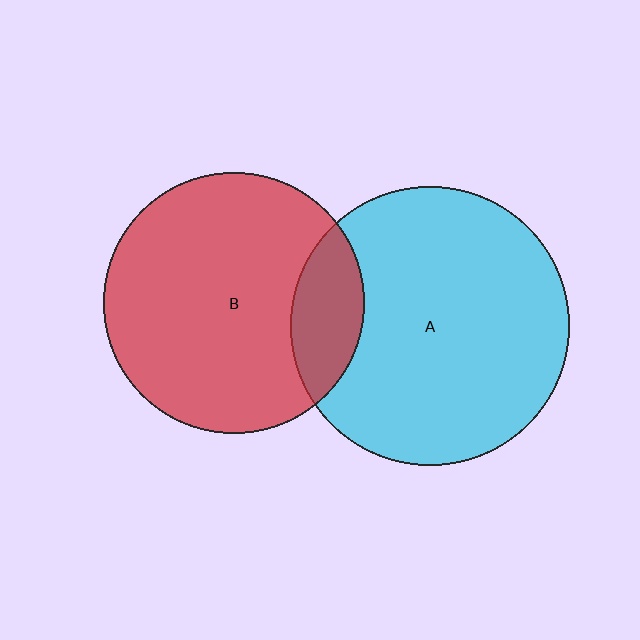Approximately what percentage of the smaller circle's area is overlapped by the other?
Approximately 15%.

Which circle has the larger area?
Circle A (cyan).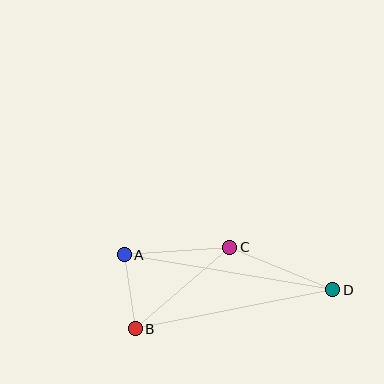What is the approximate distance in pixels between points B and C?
The distance between B and C is approximately 125 pixels.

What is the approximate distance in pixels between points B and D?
The distance between B and D is approximately 201 pixels.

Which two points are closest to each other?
Points A and B are closest to each other.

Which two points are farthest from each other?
Points A and D are farthest from each other.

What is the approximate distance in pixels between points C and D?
The distance between C and D is approximately 111 pixels.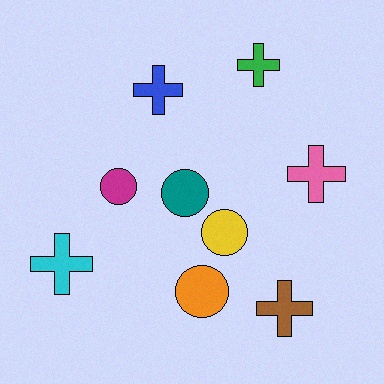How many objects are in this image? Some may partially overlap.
There are 9 objects.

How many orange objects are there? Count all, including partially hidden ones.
There is 1 orange object.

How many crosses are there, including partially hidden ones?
There are 5 crosses.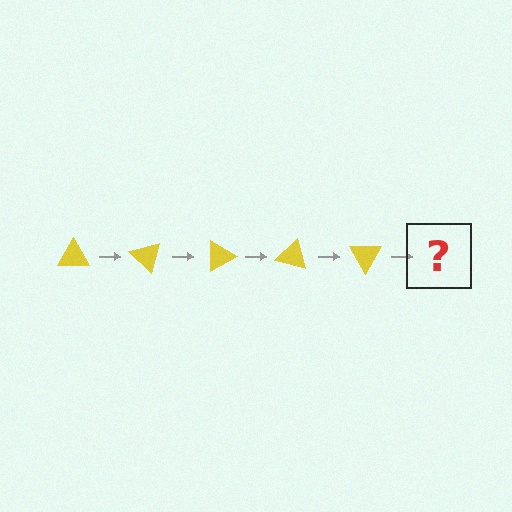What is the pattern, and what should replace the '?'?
The pattern is that the triangle rotates 45 degrees each step. The '?' should be a yellow triangle rotated 225 degrees.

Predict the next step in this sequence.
The next step is a yellow triangle rotated 225 degrees.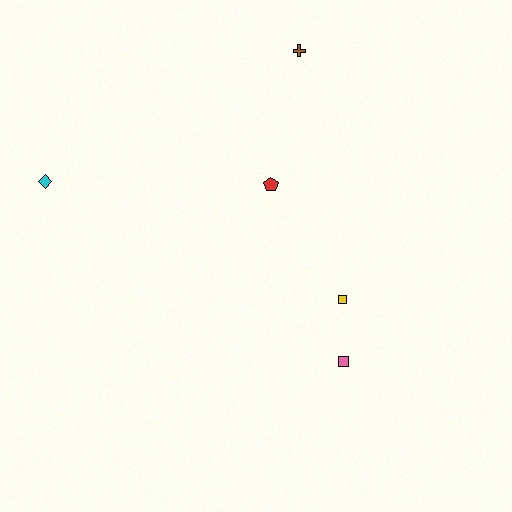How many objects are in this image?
There are 5 objects.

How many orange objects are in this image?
There are no orange objects.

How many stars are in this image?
There are no stars.